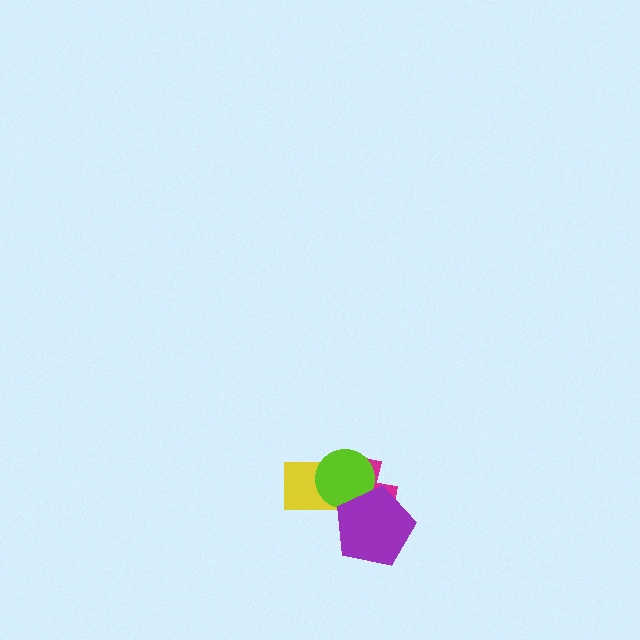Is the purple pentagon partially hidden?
No, no other shape covers it.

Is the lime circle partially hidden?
Yes, it is partially covered by another shape.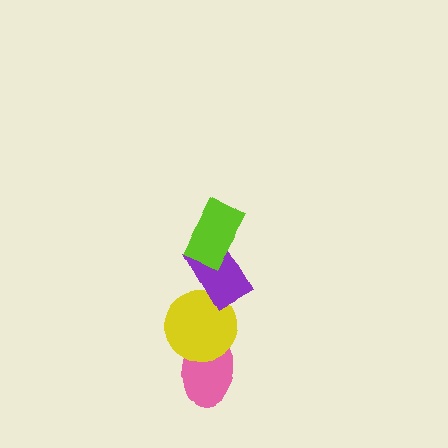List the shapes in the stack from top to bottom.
From top to bottom: the lime rectangle, the purple rectangle, the yellow circle, the pink ellipse.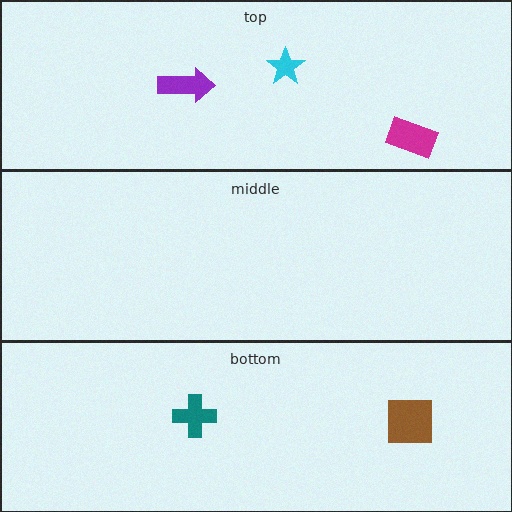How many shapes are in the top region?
3.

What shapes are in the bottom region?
The brown square, the teal cross.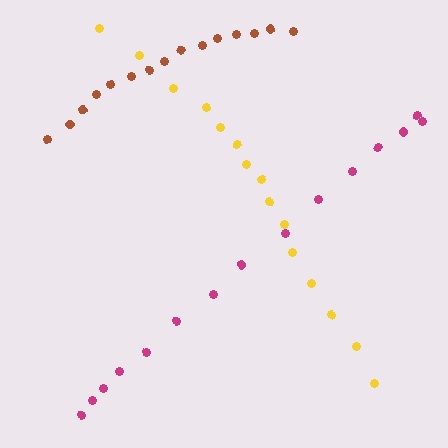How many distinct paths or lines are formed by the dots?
There are 3 distinct paths.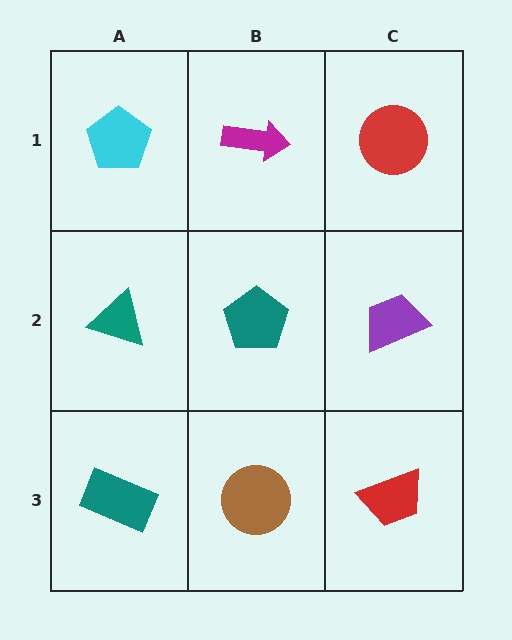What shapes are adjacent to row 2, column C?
A red circle (row 1, column C), a red trapezoid (row 3, column C), a teal pentagon (row 2, column B).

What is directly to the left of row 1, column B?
A cyan pentagon.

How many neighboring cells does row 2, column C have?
3.